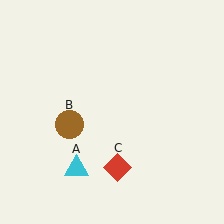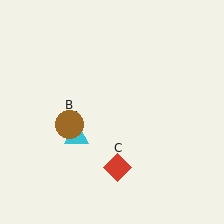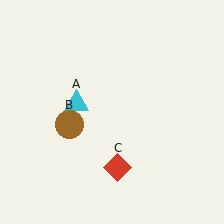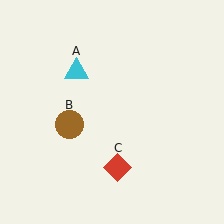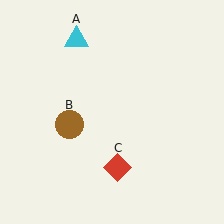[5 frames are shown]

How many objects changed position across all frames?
1 object changed position: cyan triangle (object A).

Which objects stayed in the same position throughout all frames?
Brown circle (object B) and red diamond (object C) remained stationary.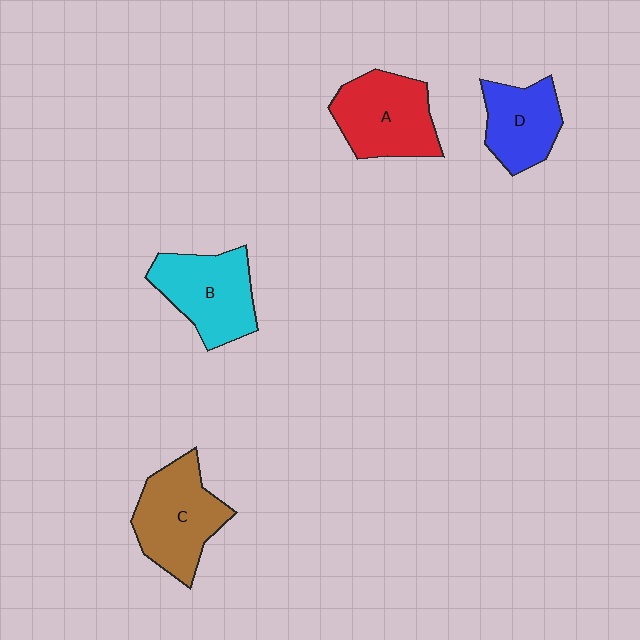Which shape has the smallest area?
Shape D (blue).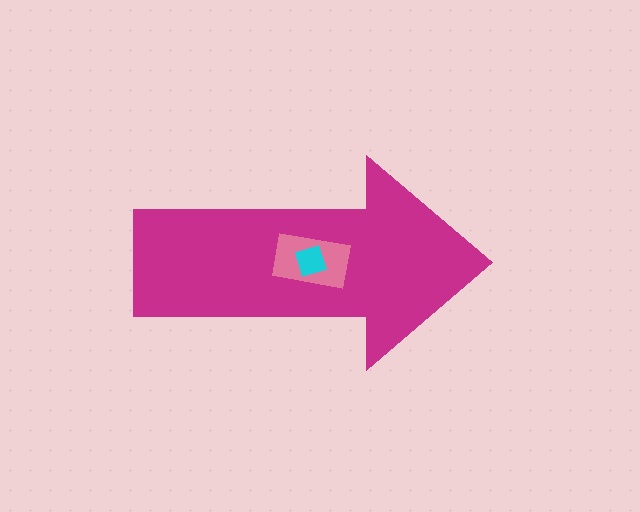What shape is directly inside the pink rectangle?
The cyan square.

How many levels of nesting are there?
3.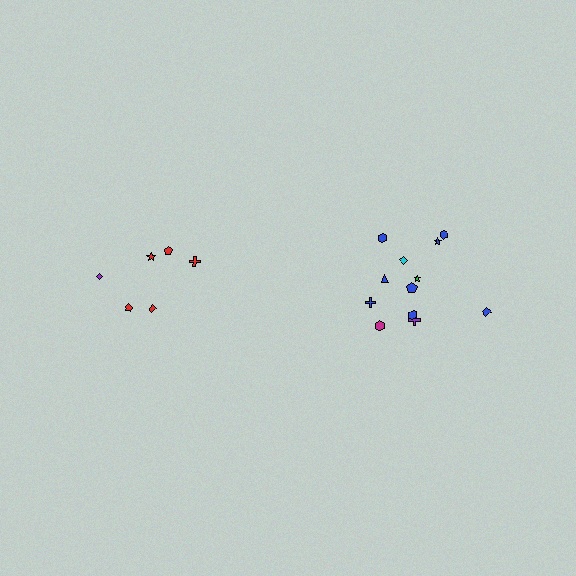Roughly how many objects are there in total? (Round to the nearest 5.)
Roughly 20 objects in total.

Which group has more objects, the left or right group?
The right group.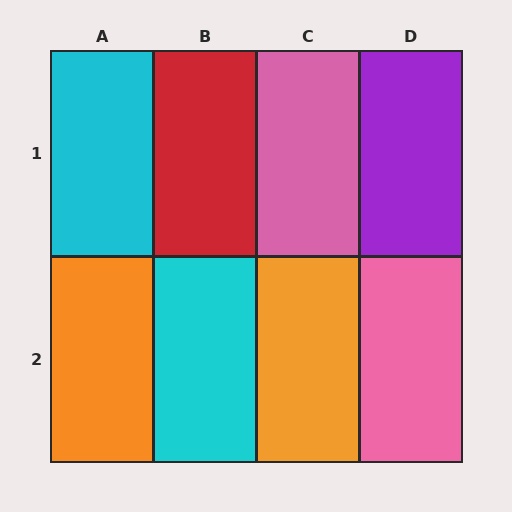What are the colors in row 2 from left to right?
Orange, cyan, orange, pink.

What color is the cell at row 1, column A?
Cyan.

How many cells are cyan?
2 cells are cyan.